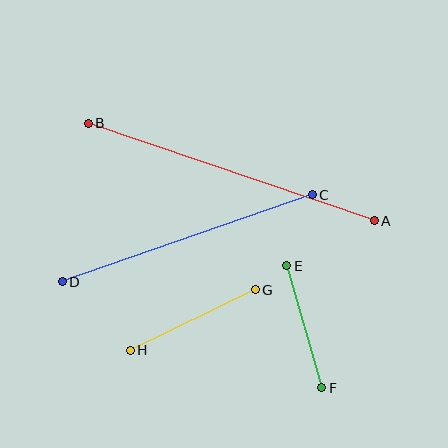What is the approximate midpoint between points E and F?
The midpoint is at approximately (304, 327) pixels.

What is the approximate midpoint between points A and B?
The midpoint is at approximately (231, 172) pixels.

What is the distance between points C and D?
The distance is approximately 265 pixels.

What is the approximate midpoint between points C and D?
The midpoint is at approximately (187, 238) pixels.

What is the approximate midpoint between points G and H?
The midpoint is at approximately (193, 320) pixels.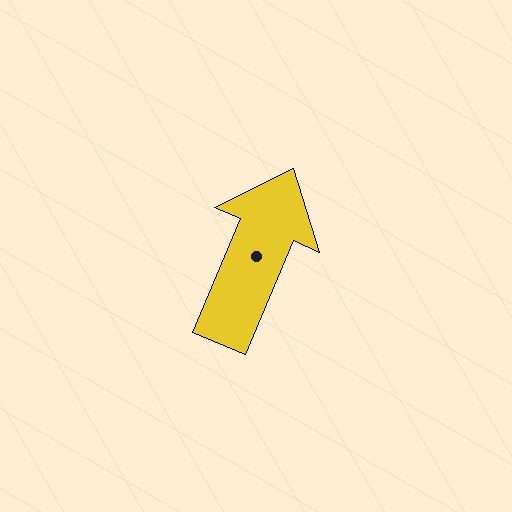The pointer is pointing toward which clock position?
Roughly 1 o'clock.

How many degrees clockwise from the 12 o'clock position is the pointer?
Approximately 23 degrees.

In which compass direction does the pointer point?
Northeast.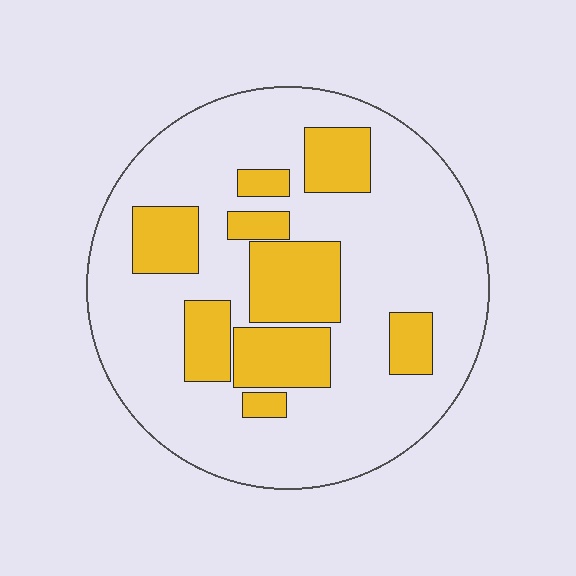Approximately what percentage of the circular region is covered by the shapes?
Approximately 25%.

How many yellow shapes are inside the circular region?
9.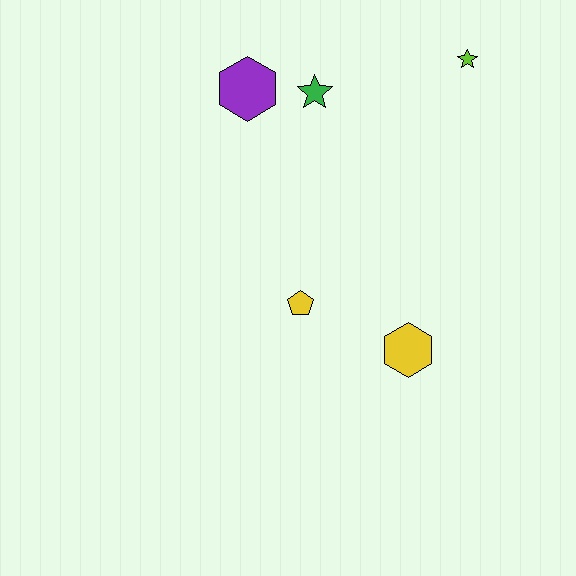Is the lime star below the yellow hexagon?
No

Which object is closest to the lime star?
The green star is closest to the lime star.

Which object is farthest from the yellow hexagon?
The purple hexagon is farthest from the yellow hexagon.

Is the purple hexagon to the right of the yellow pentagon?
No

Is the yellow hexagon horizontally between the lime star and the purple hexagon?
Yes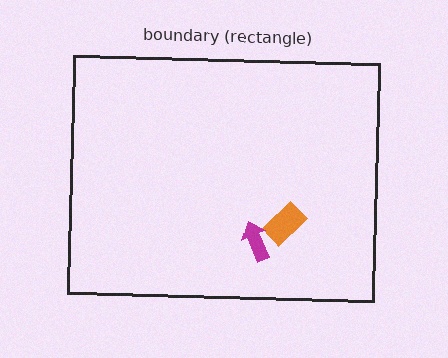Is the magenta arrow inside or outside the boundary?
Inside.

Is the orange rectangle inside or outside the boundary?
Inside.